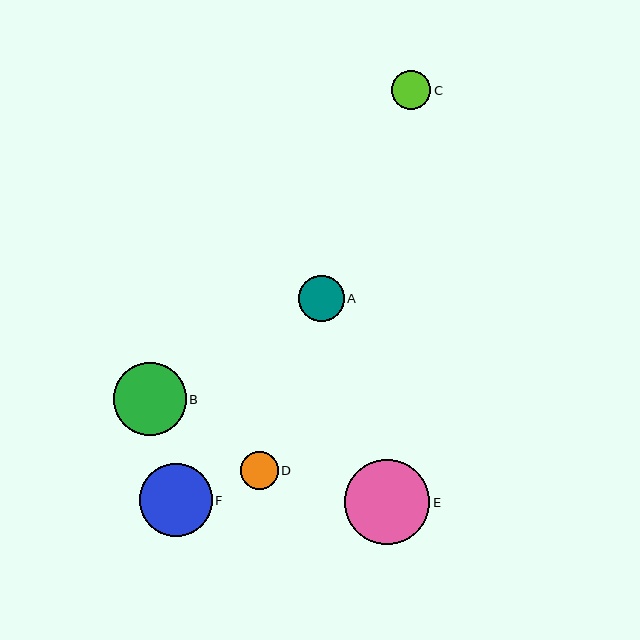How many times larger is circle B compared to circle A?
Circle B is approximately 1.6 times the size of circle A.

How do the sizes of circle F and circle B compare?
Circle F and circle B are approximately the same size.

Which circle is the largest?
Circle E is the largest with a size of approximately 85 pixels.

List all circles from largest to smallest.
From largest to smallest: E, F, B, A, C, D.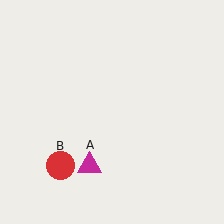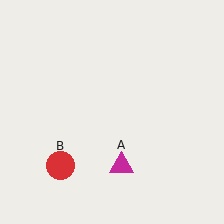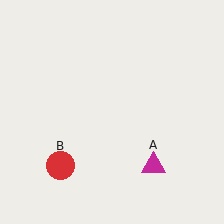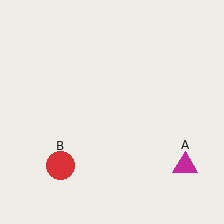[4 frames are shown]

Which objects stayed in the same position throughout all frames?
Red circle (object B) remained stationary.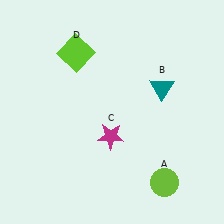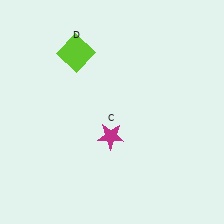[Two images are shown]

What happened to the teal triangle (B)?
The teal triangle (B) was removed in Image 2. It was in the top-right area of Image 1.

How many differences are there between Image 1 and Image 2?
There are 2 differences between the two images.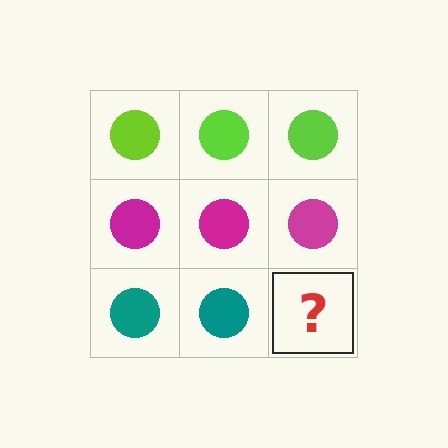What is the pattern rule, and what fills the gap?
The rule is that each row has a consistent color. The gap should be filled with a teal circle.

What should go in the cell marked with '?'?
The missing cell should contain a teal circle.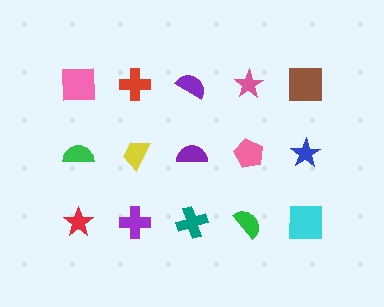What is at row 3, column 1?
A red star.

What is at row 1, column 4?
A pink star.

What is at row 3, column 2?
A purple cross.